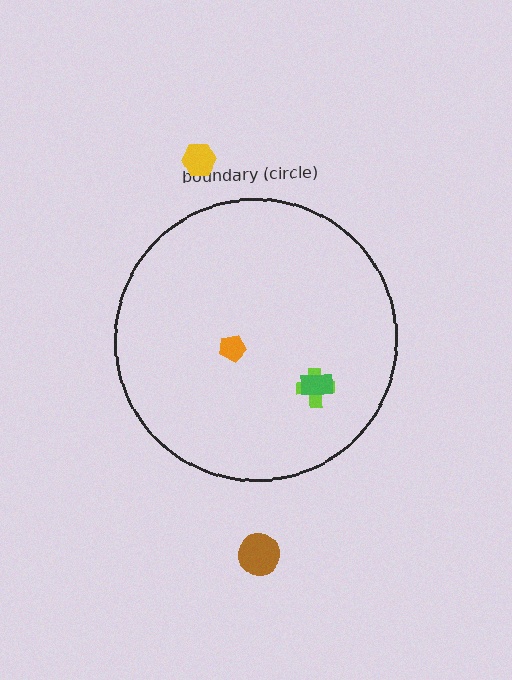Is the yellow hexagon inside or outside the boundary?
Outside.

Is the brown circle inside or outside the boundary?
Outside.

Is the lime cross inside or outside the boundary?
Inside.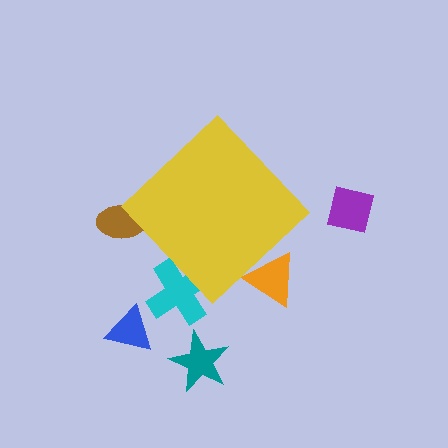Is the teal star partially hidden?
No, the teal star is fully visible.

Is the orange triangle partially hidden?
Yes, the orange triangle is partially hidden behind the yellow diamond.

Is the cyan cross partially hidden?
Yes, the cyan cross is partially hidden behind the yellow diamond.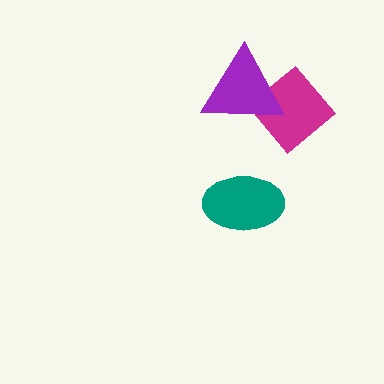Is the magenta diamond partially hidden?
Yes, it is partially covered by another shape.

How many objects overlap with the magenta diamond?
1 object overlaps with the magenta diamond.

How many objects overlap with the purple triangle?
1 object overlaps with the purple triangle.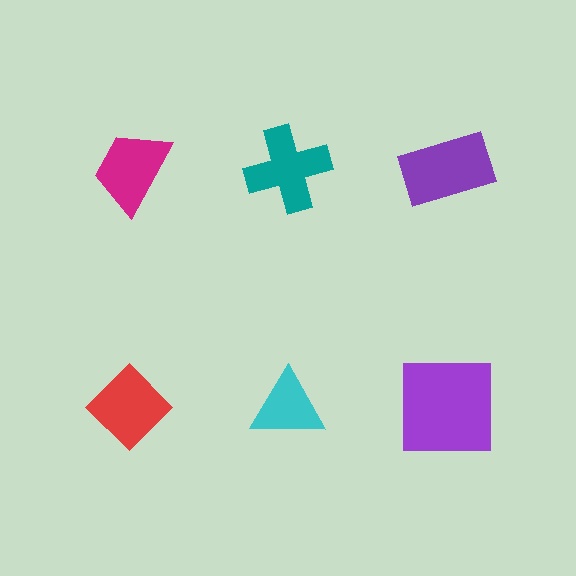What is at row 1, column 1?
A magenta trapezoid.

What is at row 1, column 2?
A teal cross.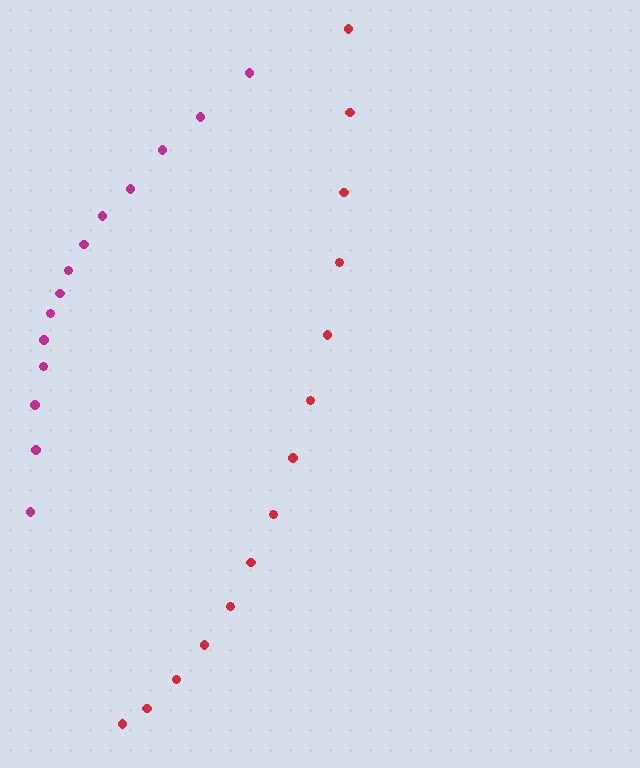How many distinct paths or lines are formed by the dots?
There are 2 distinct paths.